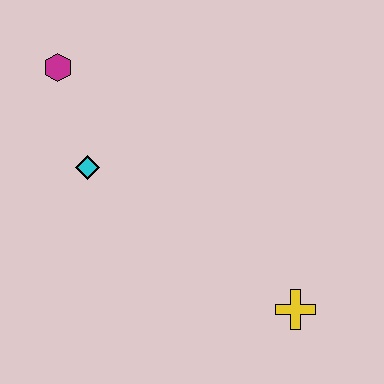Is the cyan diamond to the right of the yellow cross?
No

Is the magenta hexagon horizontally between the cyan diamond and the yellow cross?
No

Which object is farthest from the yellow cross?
The magenta hexagon is farthest from the yellow cross.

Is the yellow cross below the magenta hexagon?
Yes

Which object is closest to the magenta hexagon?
The cyan diamond is closest to the magenta hexagon.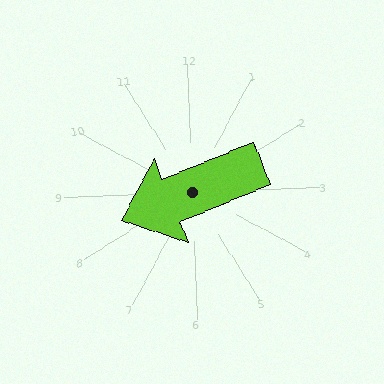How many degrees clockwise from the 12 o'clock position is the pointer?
Approximately 250 degrees.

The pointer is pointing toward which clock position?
Roughly 8 o'clock.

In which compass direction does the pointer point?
West.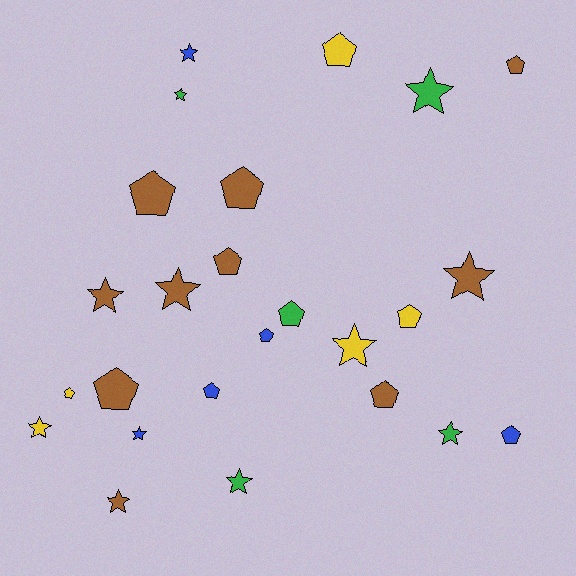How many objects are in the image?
There are 25 objects.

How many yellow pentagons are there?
There are 3 yellow pentagons.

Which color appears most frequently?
Brown, with 10 objects.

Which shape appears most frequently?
Pentagon, with 13 objects.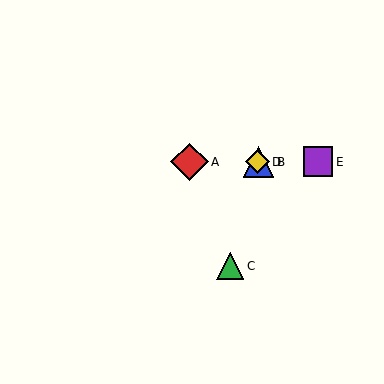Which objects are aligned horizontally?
Objects A, B, D, E are aligned horizontally.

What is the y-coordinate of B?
Object B is at y≈162.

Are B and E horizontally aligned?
Yes, both are at y≈162.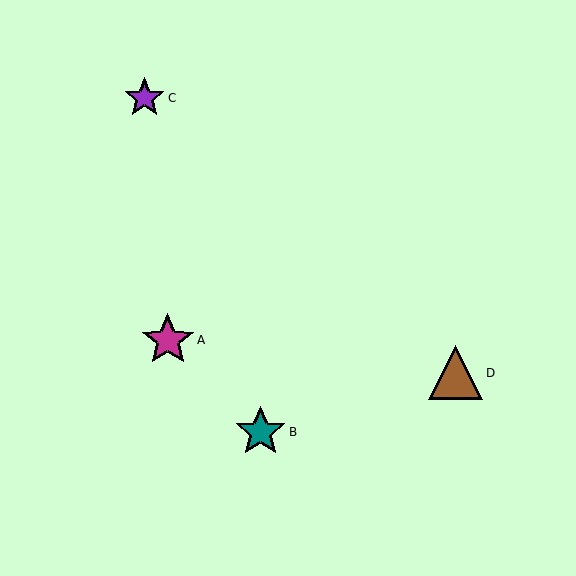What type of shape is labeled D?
Shape D is a brown triangle.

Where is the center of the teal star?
The center of the teal star is at (260, 432).